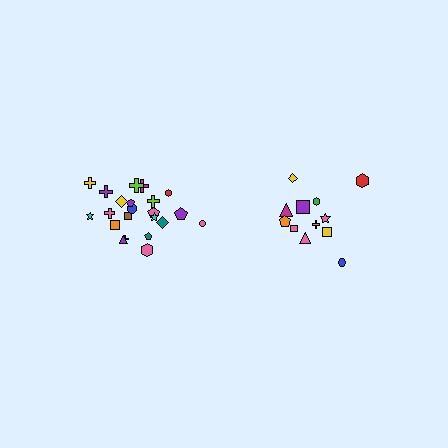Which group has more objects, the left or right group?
The left group.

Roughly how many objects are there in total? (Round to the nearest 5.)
Roughly 35 objects in total.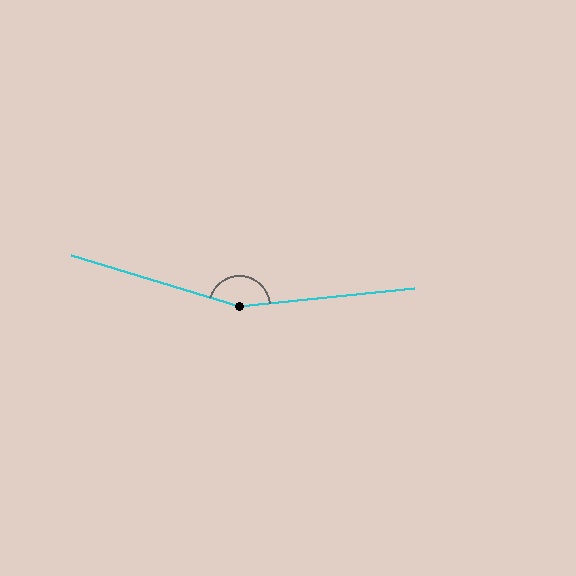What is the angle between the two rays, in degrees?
Approximately 157 degrees.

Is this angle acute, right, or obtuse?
It is obtuse.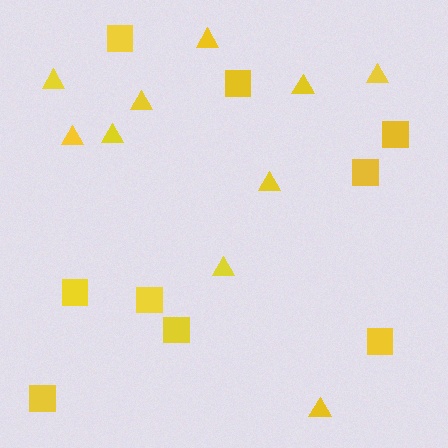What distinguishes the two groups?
There are 2 groups: one group of triangles (10) and one group of squares (9).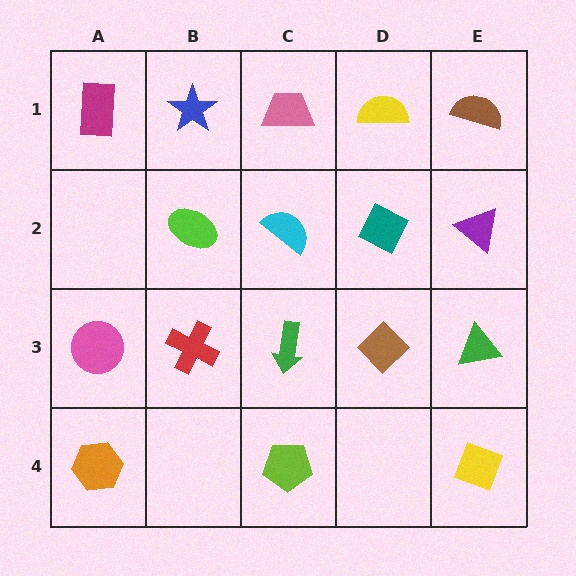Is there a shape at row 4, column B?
No, that cell is empty.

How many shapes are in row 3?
5 shapes.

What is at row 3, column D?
A brown diamond.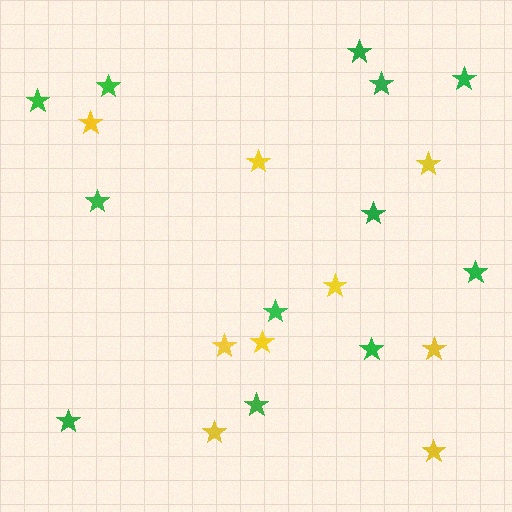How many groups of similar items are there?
There are 2 groups: one group of yellow stars (9) and one group of green stars (12).